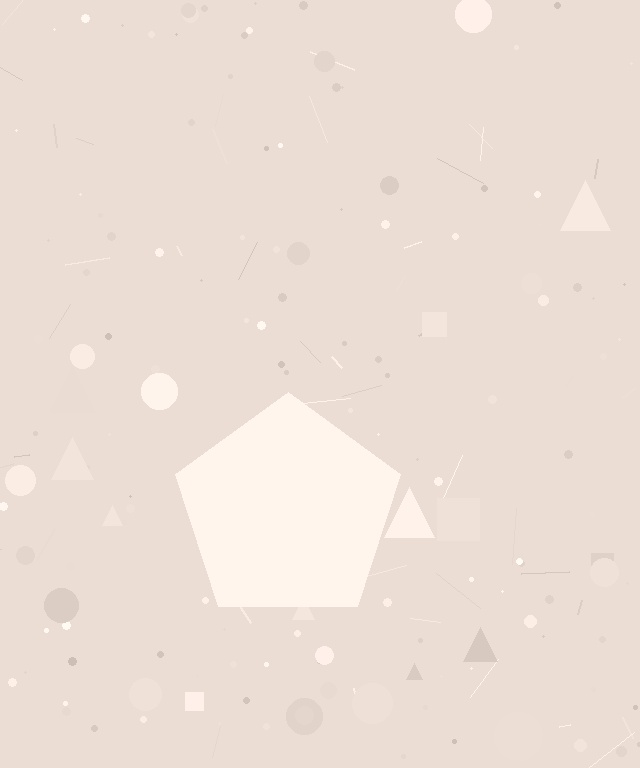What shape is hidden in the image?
A pentagon is hidden in the image.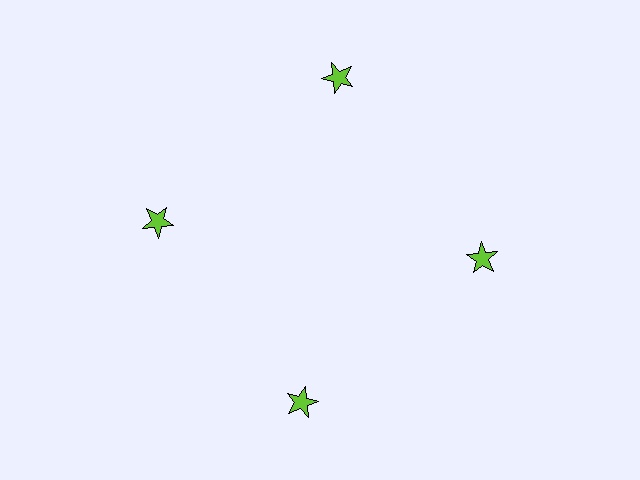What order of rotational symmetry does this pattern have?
This pattern has 4-fold rotational symmetry.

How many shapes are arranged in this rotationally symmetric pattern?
There are 4 shapes, arranged in 4 groups of 1.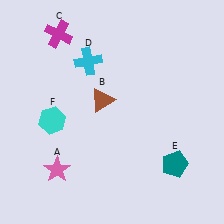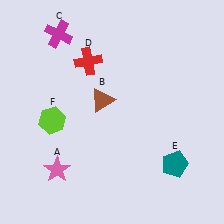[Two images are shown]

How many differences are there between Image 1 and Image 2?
There are 2 differences between the two images.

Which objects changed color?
D changed from cyan to red. F changed from cyan to lime.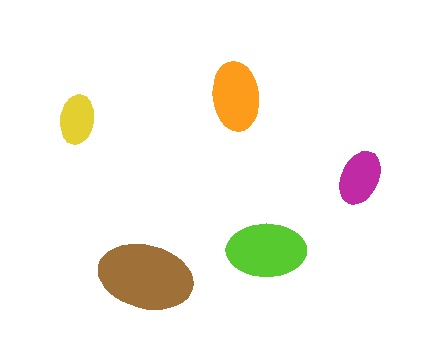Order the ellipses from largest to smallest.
the brown one, the lime one, the orange one, the magenta one, the yellow one.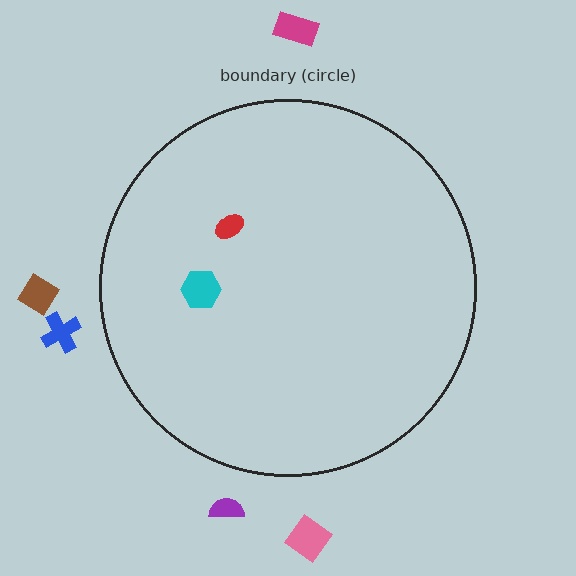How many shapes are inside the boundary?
2 inside, 5 outside.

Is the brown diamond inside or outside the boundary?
Outside.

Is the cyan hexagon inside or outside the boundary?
Inside.